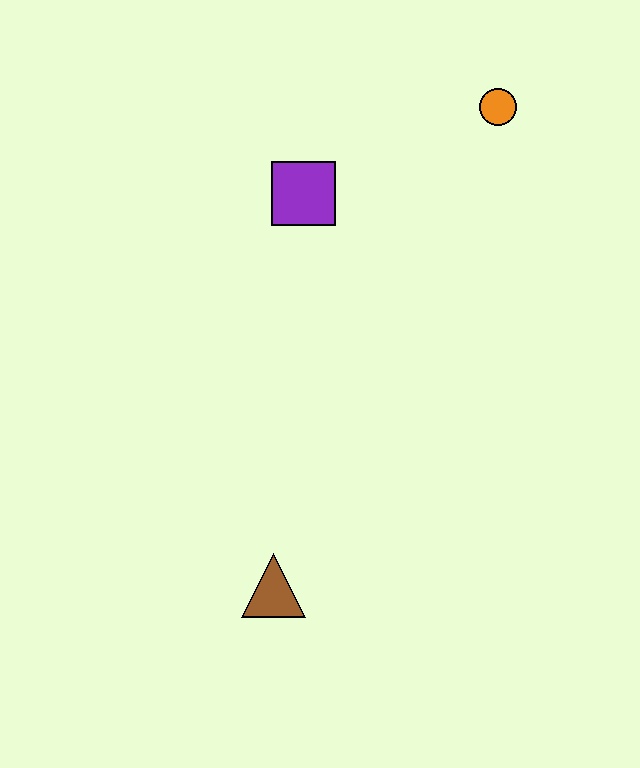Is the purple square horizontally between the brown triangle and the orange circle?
Yes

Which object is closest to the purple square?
The orange circle is closest to the purple square.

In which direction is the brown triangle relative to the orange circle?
The brown triangle is below the orange circle.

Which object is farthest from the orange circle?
The brown triangle is farthest from the orange circle.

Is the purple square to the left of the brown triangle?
No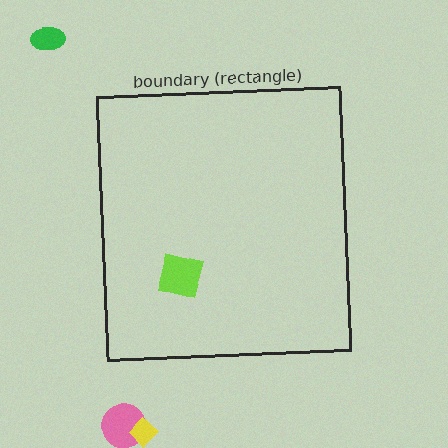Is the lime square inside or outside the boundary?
Inside.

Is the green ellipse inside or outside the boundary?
Outside.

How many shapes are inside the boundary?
1 inside, 3 outside.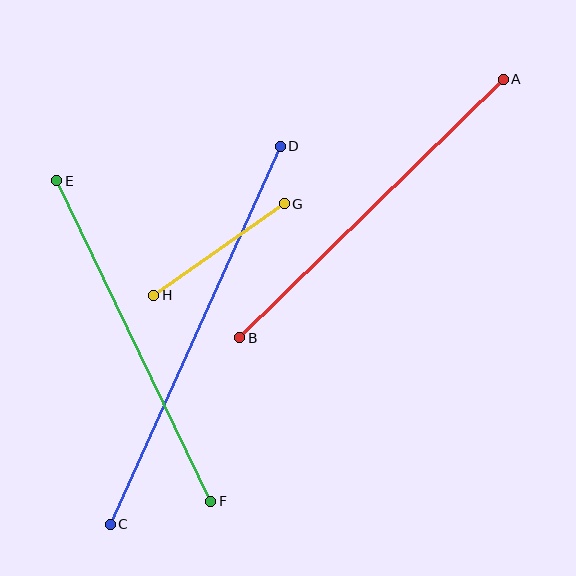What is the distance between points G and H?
The distance is approximately 159 pixels.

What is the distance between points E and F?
The distance is approximately 355 pixels.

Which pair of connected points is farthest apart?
Points C and D are farthest apart.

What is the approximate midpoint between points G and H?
The midpoint is at approximately (219, 250) pixels.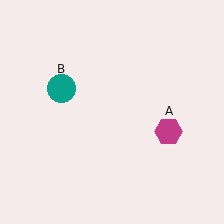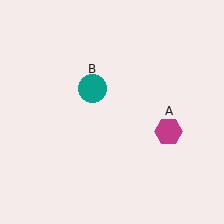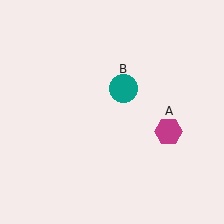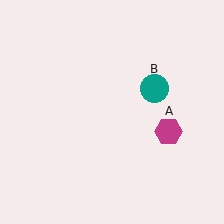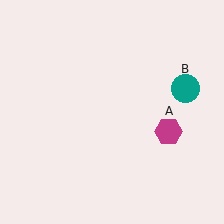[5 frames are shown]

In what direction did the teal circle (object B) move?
The teal circle (object B) moved right.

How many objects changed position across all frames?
1 object changed position: teal circle (object B).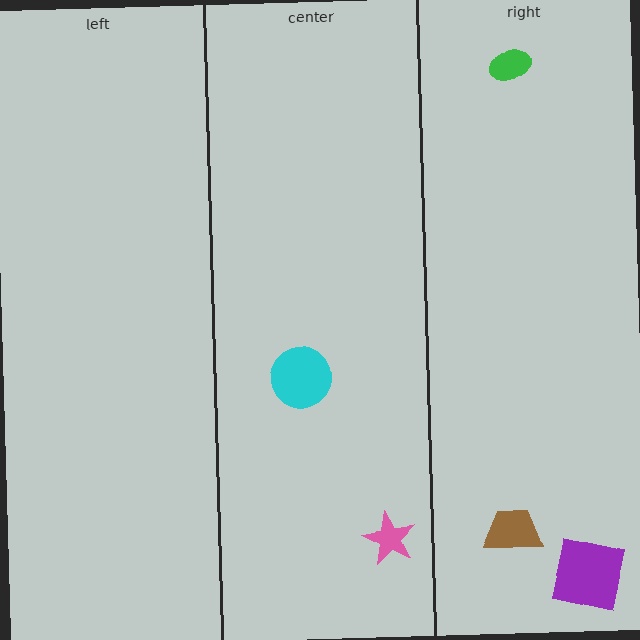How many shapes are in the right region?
3.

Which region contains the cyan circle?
The center region.